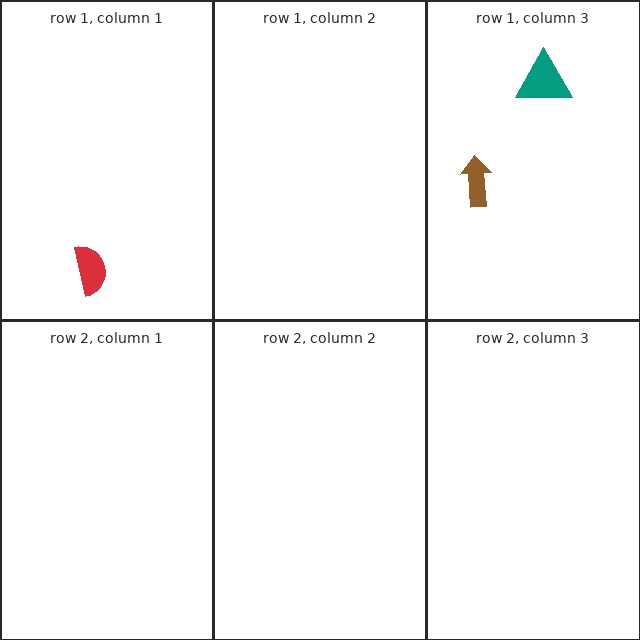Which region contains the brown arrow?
The row 1, column 3 region.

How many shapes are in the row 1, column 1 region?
1.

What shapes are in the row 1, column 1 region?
The red semicircle.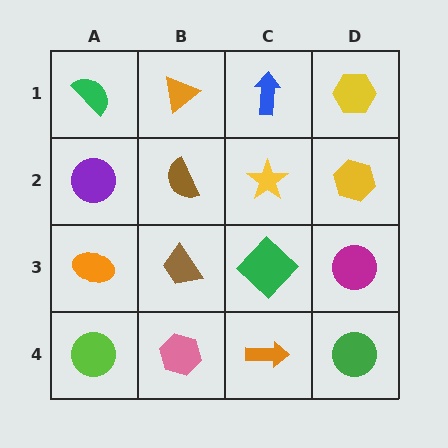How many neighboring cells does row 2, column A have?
3.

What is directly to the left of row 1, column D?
A blue arrow.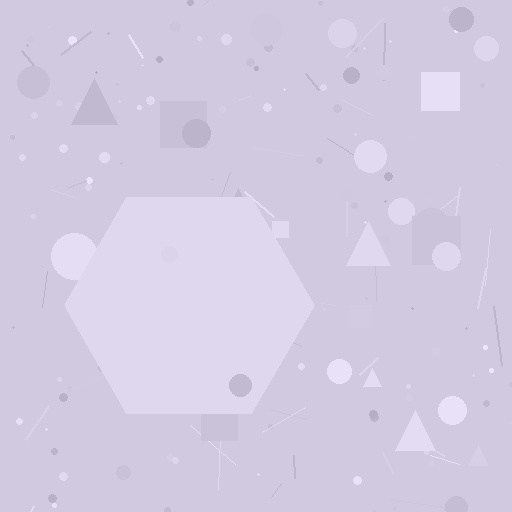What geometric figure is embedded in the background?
A hexagon is embedded in the background.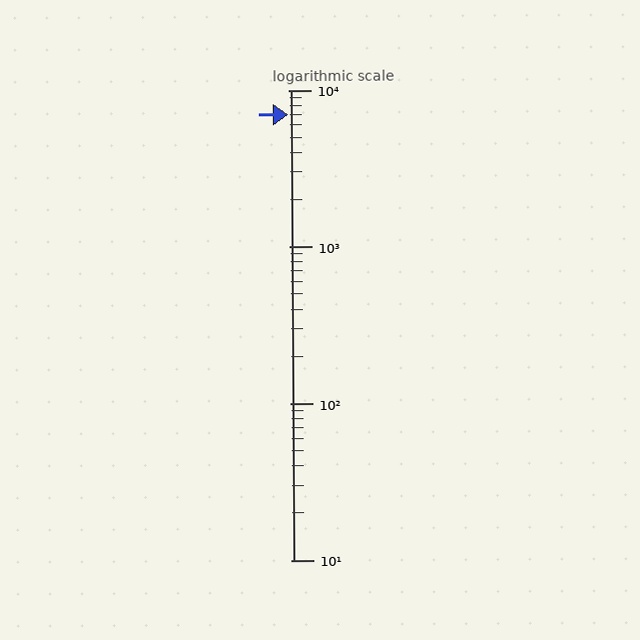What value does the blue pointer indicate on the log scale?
The pointer indicates approximately 7000.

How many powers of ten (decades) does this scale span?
The scale spans 3 decades, from 10 to 10000.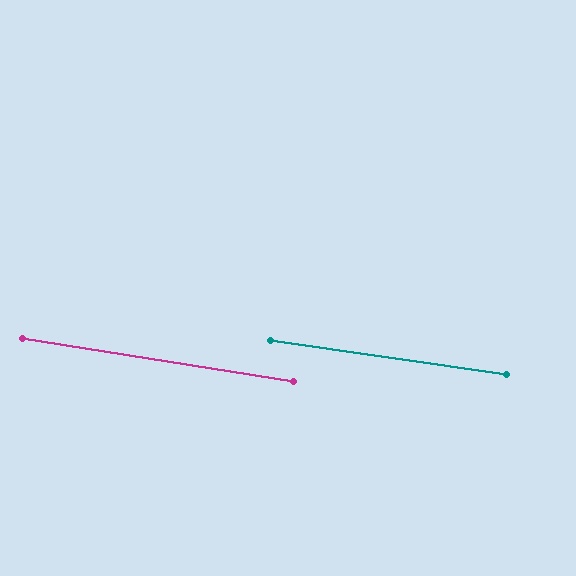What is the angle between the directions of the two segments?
Approximately 0 degrees.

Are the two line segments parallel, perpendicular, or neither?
Parallel — their directions differ by only 0.5°.